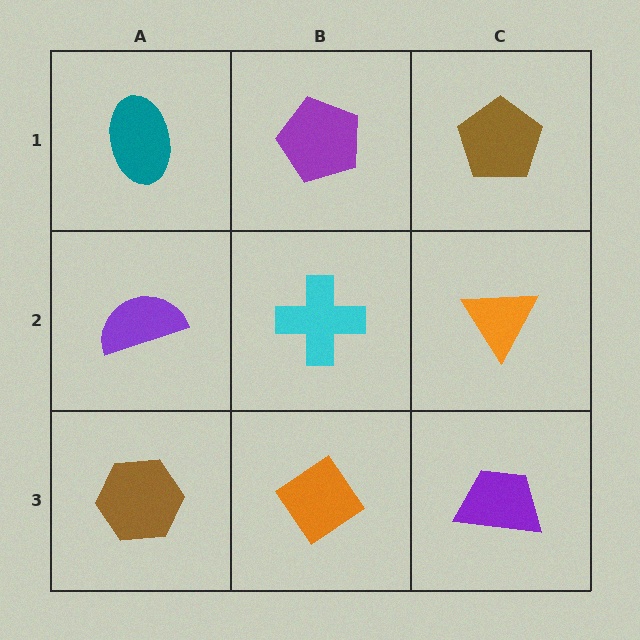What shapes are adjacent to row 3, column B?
A cyan cross (row 2, column B), a brown hexagon (row 3, column A), a purple trapezoid (row 3, column C).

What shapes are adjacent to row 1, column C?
An orange triangle (row 2, column C), a purple pentagon (row 1, column B).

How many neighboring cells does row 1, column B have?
3.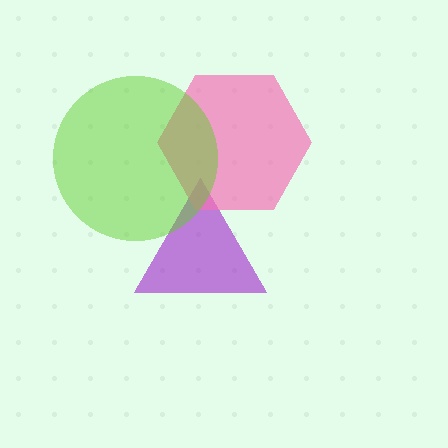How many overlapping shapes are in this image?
There are 3 overlapping shapes in the image.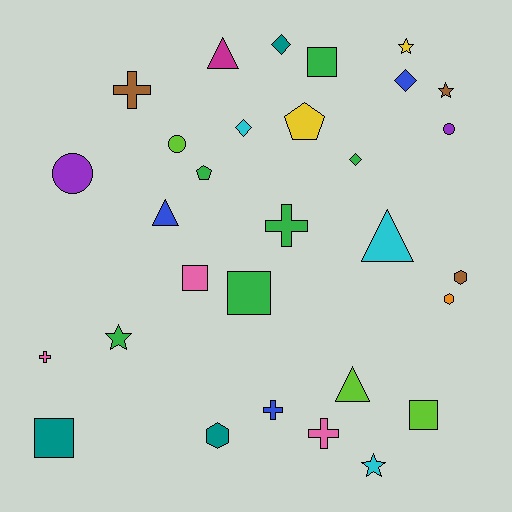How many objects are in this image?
There are 30 objects.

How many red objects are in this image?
There are no red objects.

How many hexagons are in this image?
There are 3 hexagons.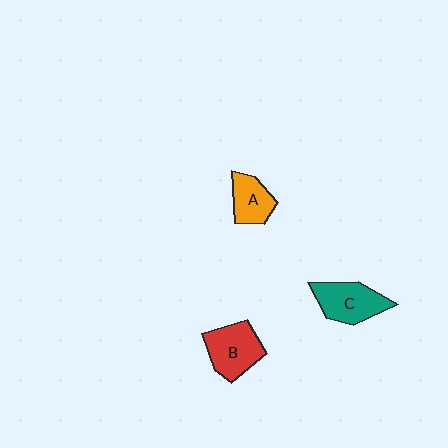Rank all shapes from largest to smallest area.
From largest to smallest: B (red), C (teal), A (orange).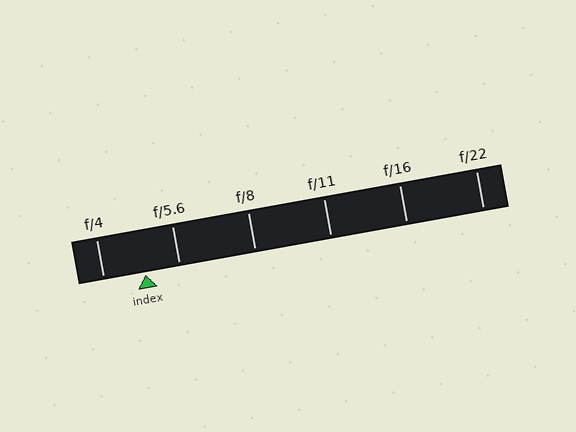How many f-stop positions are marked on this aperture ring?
There are 6 f-stop positions marked.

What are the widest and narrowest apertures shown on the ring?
The widest aperture shown is f/4 and the narrowest is f/22.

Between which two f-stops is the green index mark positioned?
The index mark is between f/4 and f/5.6.